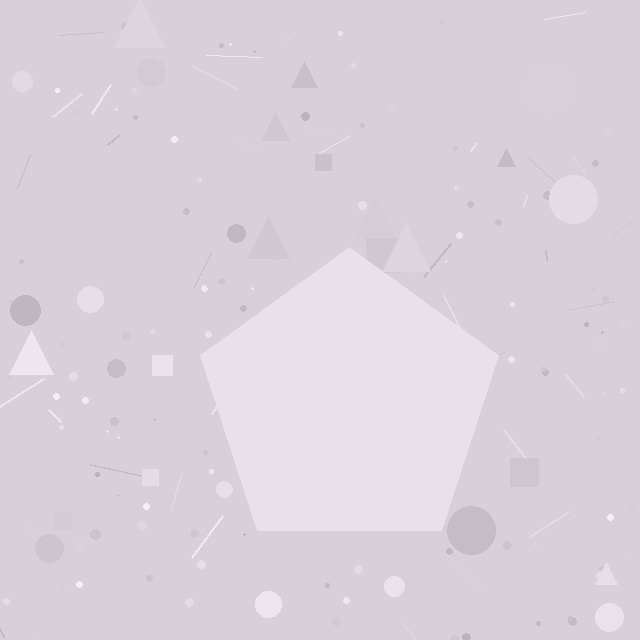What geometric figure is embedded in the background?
A pentagon is embedded in the background.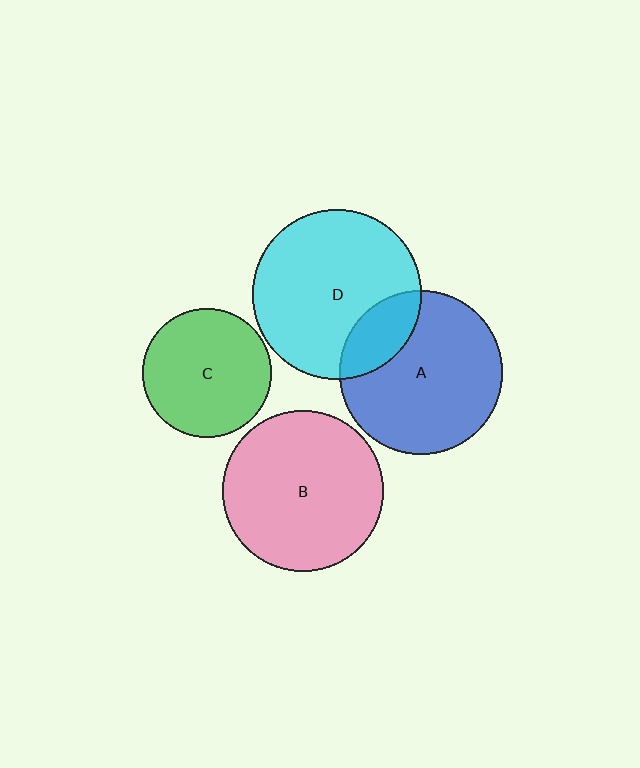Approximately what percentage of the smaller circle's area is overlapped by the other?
Approximately 20%.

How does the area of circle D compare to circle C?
Approximately 1.7 times.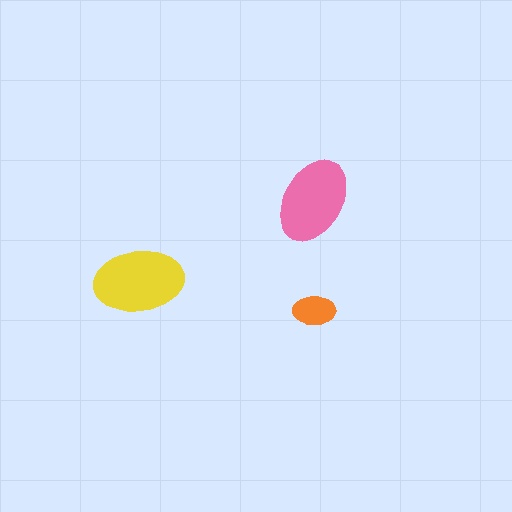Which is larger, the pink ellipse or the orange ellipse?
The pink one.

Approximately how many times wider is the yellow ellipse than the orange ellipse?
About 2 times wider.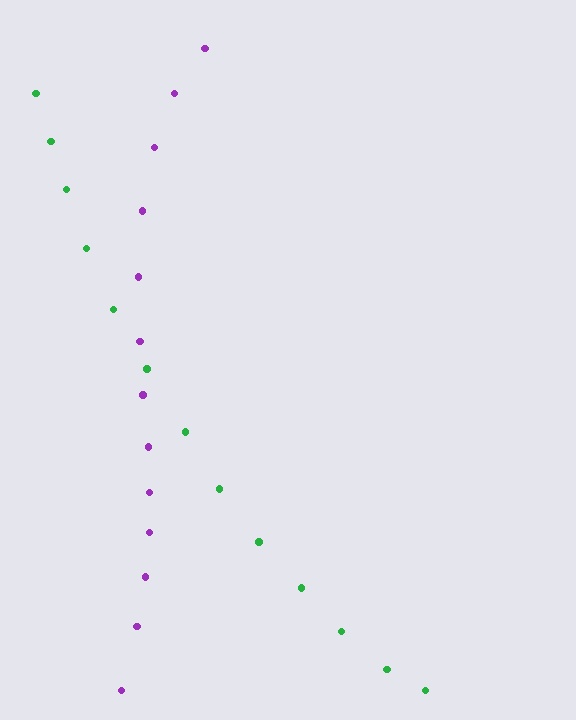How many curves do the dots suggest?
There are 2 distinct paths.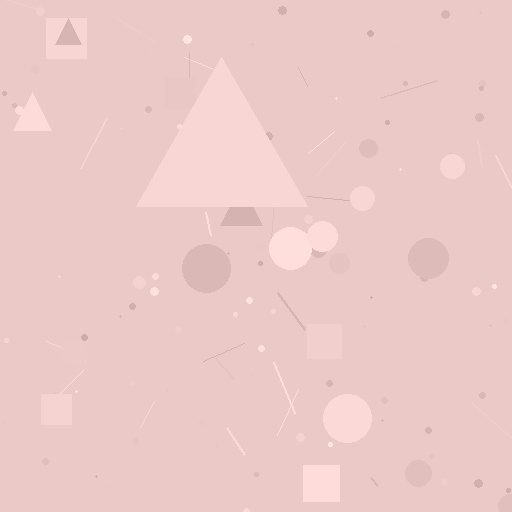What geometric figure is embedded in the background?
A triangle is embedded in the background.